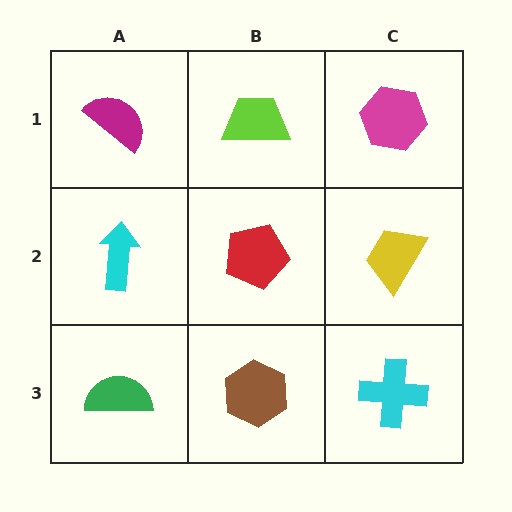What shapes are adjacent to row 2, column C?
A magenta hexagon (row 1, column C), a cyan cross (row 3, column C), a red pentagon (row 2, column B).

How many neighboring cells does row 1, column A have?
2.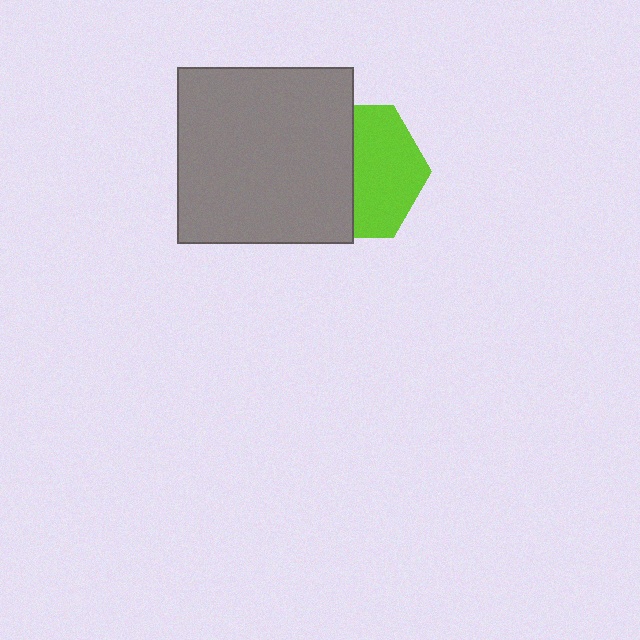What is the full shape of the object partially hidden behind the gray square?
The partially hidden object is a lime hexagon.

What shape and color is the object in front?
The object in front is a gray square.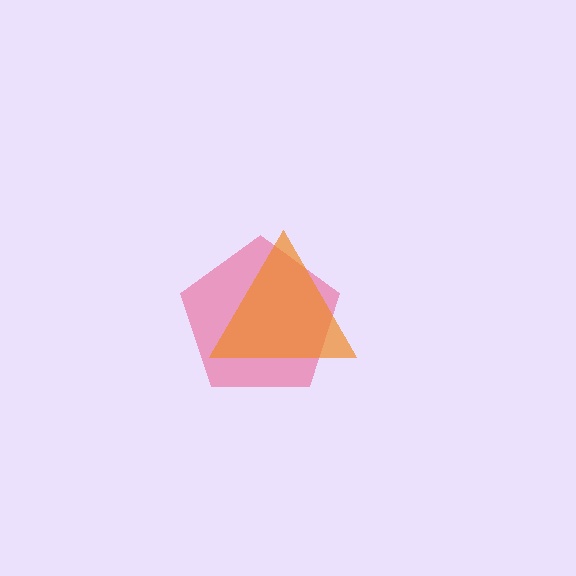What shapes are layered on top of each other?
The layered shapes are: a pink pentagon, an orange triangle.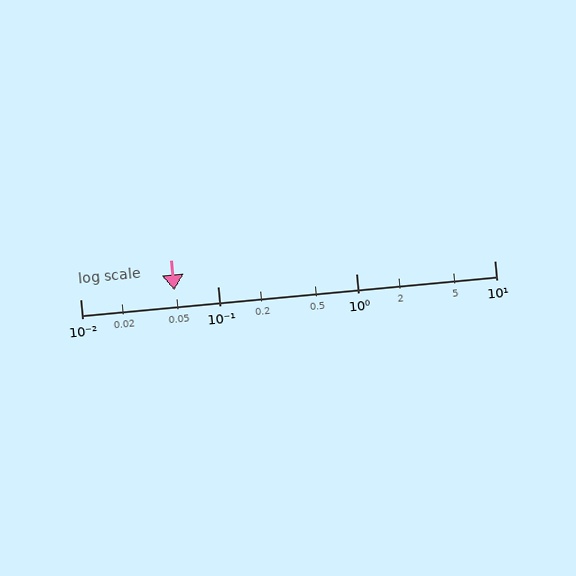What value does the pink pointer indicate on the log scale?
The pointer indicates approximately 0.048.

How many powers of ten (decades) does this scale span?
The scale spans 3 decades, from 0.01 to 10.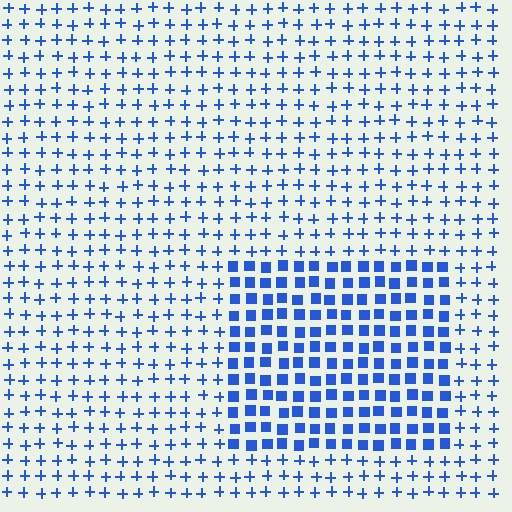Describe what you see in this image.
The image is filled with small blue elements arranged in a uniform grid. A rectangle-shaped region contains squares, while the surrounding area contains plus signs. The boundary is defined purely by the change in element shape.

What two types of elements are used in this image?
The image uses squares inside the rectangle region and plus signs outside it.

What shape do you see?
I see a rectangle.